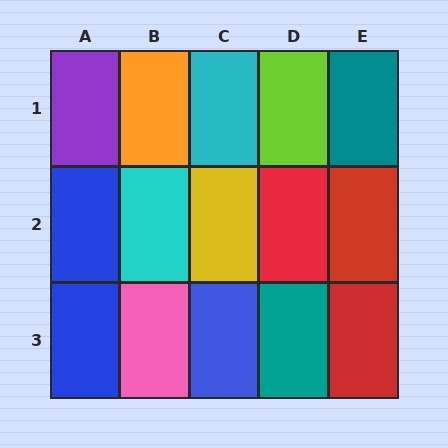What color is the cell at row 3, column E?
Red.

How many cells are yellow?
1 cell is yellow.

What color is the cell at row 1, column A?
Purple.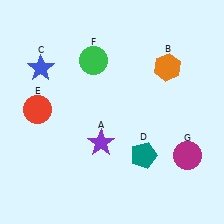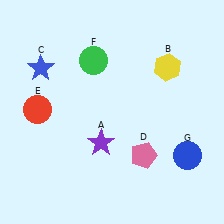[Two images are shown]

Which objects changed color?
B changed from orange to yellow. D changed from teal to pink. G changed from magenta to blue.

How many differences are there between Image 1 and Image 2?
There are 3 differences between the two images.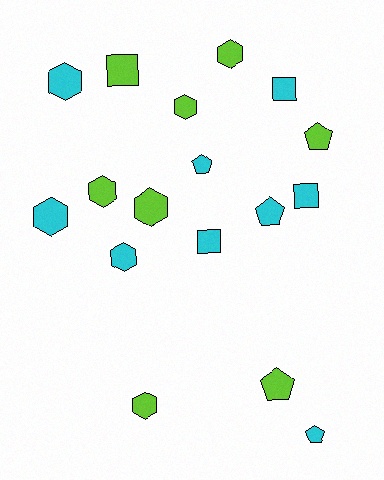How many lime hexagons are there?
There are 5 lime hexagons.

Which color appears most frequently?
Cyan, with 9 objects.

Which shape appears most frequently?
Hexagon, with 8 objects.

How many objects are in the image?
There are 17 objects.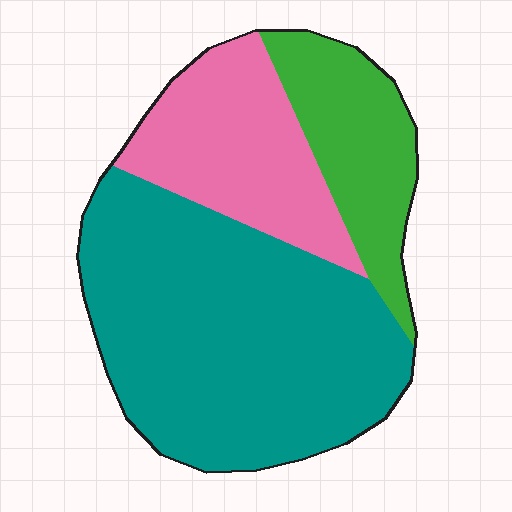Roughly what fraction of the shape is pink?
Pink covers roughly 25% of the shape.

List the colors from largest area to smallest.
From largest to smallest: teal, pink, green.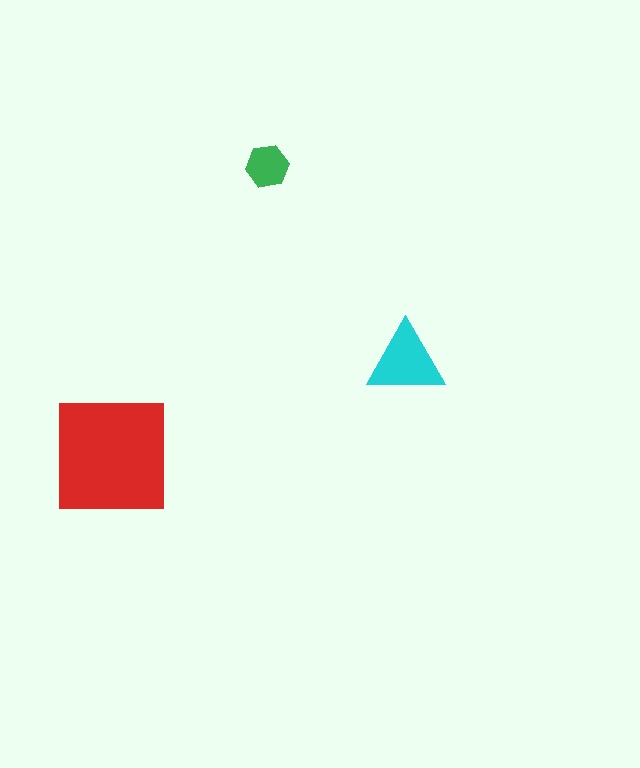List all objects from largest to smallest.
The red square, the cyan triangle, the green hexagon.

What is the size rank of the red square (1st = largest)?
1st.